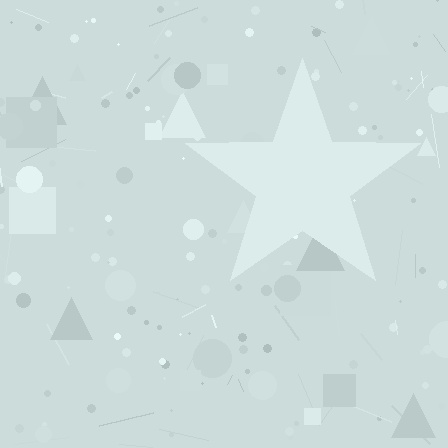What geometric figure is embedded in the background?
A star is embedded in the background.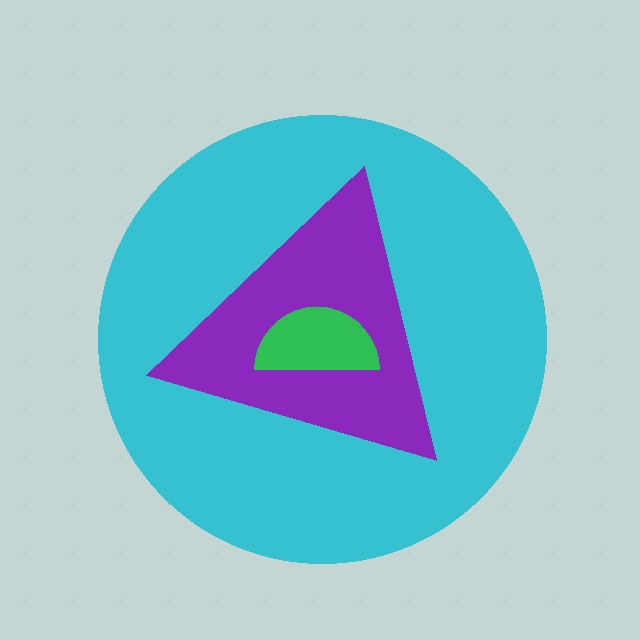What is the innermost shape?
The green semicircle.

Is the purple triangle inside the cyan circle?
Yes.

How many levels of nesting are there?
3.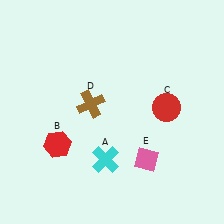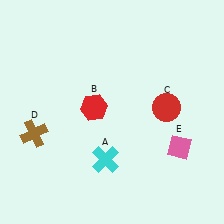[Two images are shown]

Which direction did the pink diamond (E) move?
The pink diamond (E) moved right.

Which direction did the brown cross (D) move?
The brown cross (D) moved left.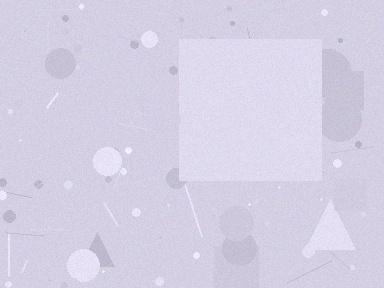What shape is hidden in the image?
A square is hidden in the image.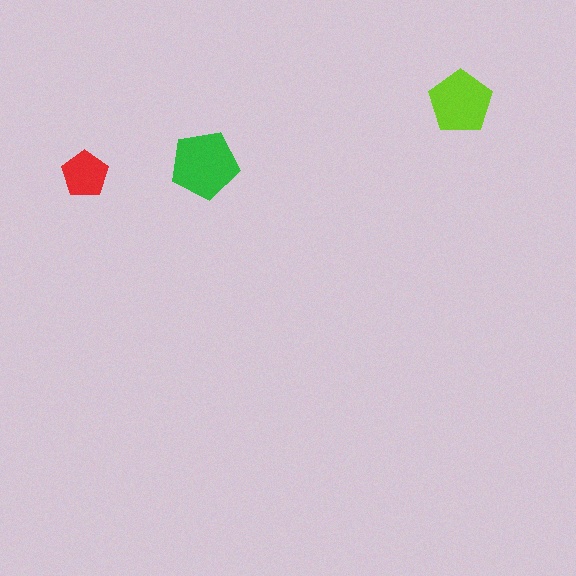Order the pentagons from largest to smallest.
the green one, the lime one, the red one.